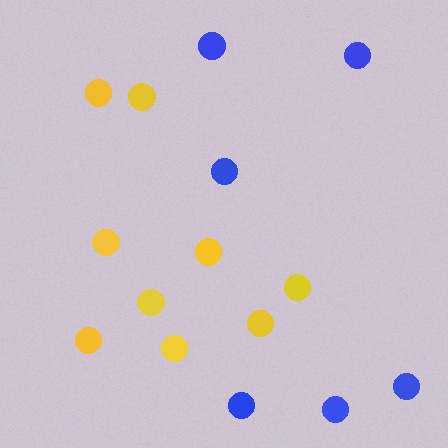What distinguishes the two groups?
There are 2 groups: one group of blue circles (6) and one group of yellow circles (9).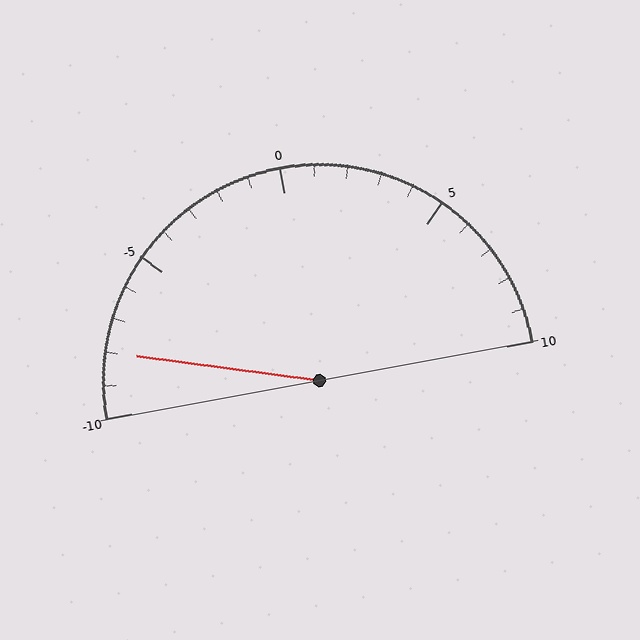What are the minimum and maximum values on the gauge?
The gauge ranges from -10 to 10.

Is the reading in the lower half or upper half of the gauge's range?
The reading is in the lower half of the range (-10 to 10).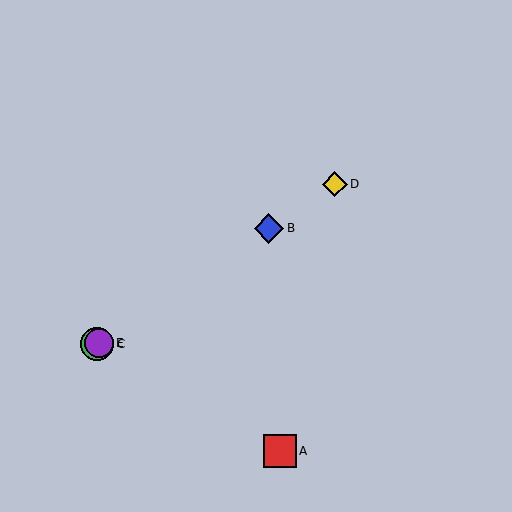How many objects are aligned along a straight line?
4 objects (B, C, D, E) are aligned along a straight line.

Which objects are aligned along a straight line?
Objects B, C, D, E are aligned along a straight line.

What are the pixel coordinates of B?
Object B is at (269, 228).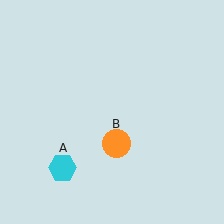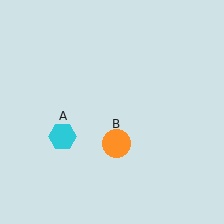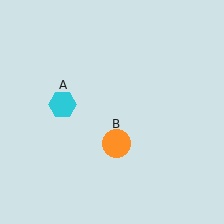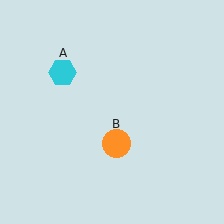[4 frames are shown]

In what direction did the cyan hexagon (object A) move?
The cyan hexagon (object A) moved up.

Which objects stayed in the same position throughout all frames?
Orange circle (object B) remained stationary.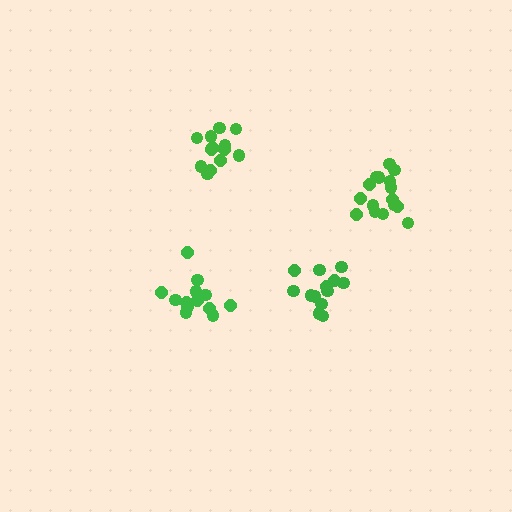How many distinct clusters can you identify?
There are 4 distinct clusters.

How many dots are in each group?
Group 1: 13 dots, Group 2: 13 dots, Group 3: 16 dots, Group 4: 13 dots (55 total).